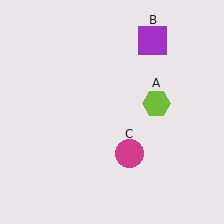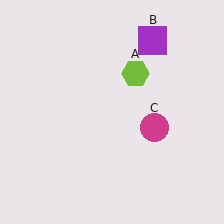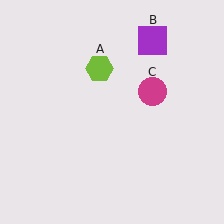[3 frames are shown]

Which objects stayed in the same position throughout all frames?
Purple square (object B) remained stationary.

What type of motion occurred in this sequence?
The lime hexagon (object A), magenta circle (object C) rotated counterclockwise around the center of the scene.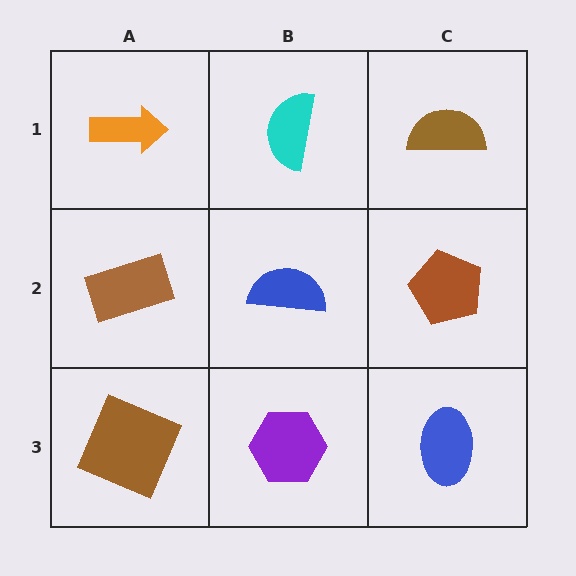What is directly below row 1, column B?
A blue semicircle.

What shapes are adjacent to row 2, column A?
An orange arrow (row 1, column A), a brown square (row 3, column A), a blue semicircle (row 2, column B).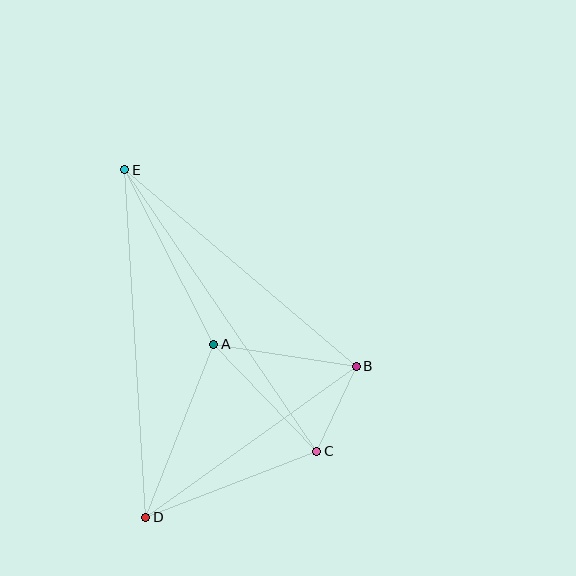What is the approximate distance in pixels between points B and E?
The distance between B and E is approximately 304 pixels.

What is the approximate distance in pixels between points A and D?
The distance between A and D is approximately 186 pixels.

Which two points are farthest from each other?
Points D and E are farthest from each other.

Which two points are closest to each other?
Points B and C are closest to each other.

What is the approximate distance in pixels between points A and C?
The distance between A and C is approximately 148 pixels.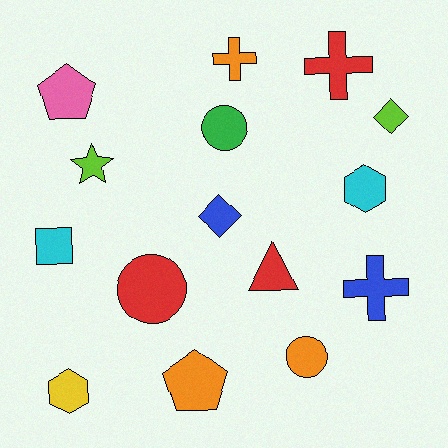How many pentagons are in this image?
There are 2 pentagons.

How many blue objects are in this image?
There are 2 blue objects.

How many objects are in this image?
There are 15 objects.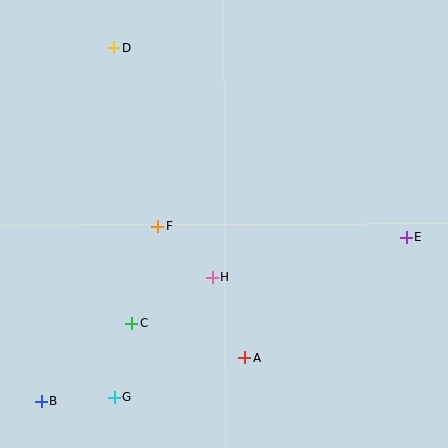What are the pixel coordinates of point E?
Point E is at (406, 238).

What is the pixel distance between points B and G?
The distance between B and G is 73 pixels.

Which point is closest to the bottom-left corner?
Point B is closest to the bottom-left corner.